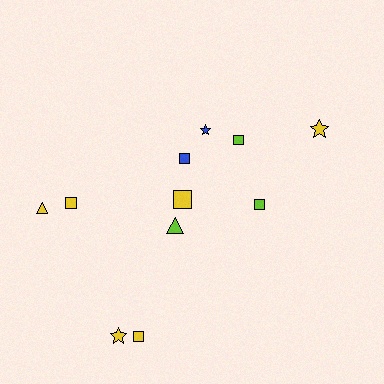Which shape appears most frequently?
Square, with 6 objects.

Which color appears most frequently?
Yellow, with 6 objects.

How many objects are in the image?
There are 11 objects.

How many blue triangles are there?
There are no blue triangles.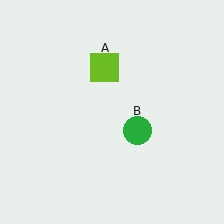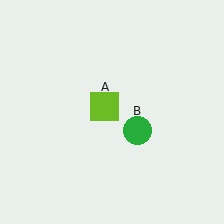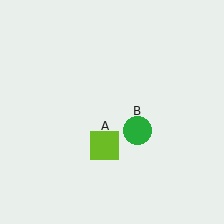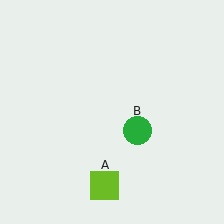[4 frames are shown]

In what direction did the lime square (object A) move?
The lime square (object A) moved down.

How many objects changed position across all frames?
1 object changed position: lime square (object A).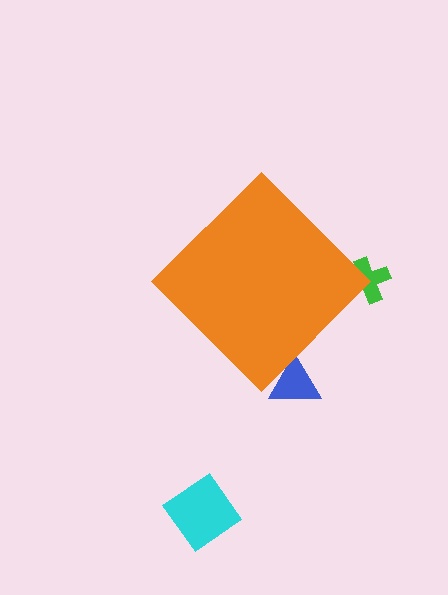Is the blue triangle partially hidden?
Yes, the blue triangle is partially hidden behind the orange diamond.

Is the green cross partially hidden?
Yes, the green cross is partially hidden behind the orange diamond.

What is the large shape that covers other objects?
An orange diamond.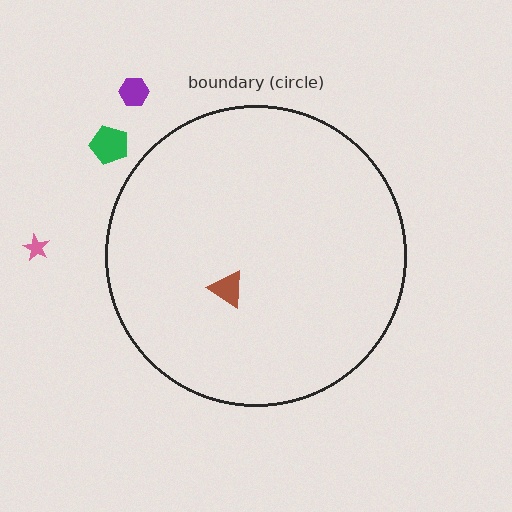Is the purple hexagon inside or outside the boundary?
Outside.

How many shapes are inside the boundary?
1 inside, 3 outside.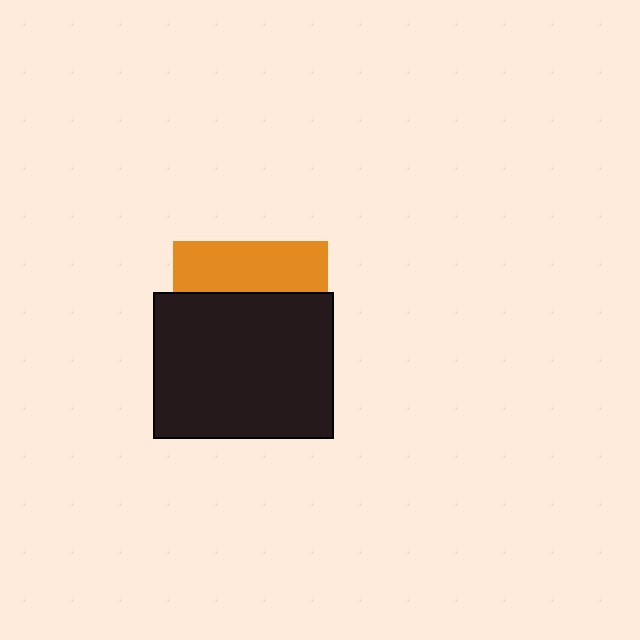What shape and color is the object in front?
The object in front is a black rectangle.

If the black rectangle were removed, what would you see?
You would see the complete orange square.